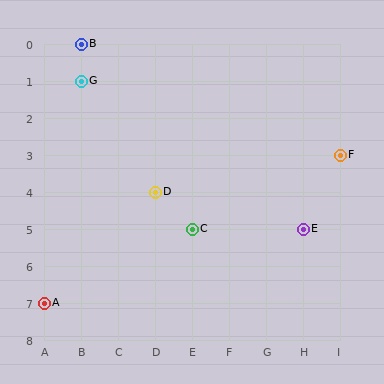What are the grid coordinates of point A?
Point A is at grid coordinates (A, 7).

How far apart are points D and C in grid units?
Points D and C are 1 column and 1 row apart (about 1.4 grid units diagonally).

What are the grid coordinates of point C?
Point C is at grid coordinates (E, 5).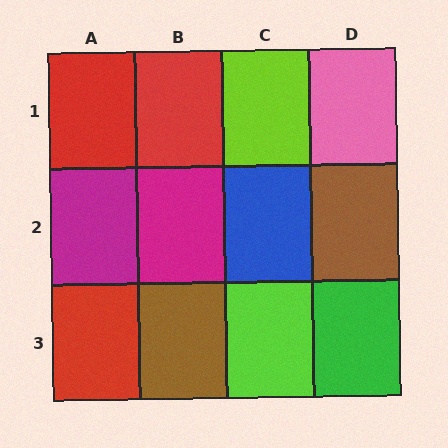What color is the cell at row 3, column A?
Red.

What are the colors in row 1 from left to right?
Red, red, lime, pink.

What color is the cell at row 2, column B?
Magenta.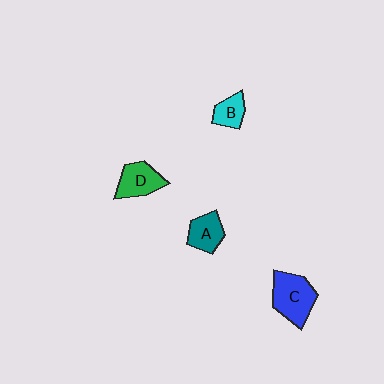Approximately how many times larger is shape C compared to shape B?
Approximately 2.1 times.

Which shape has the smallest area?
Shape B (cyan).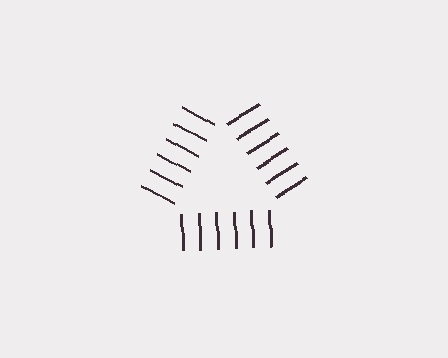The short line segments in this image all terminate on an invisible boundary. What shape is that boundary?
An illusory triangle — the line segments terminate on its edges but no continuous stroke is drawn.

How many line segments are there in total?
18 — 6 along each of the 3 edges.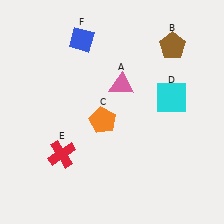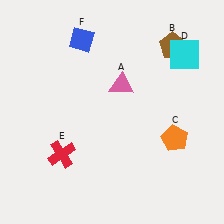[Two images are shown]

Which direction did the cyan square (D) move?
The cyan square (D) moved up.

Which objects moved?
The objects that moved are: the orange pentagon (C), the cyan square (D).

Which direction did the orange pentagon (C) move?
The orange pentagon (C) moved right.